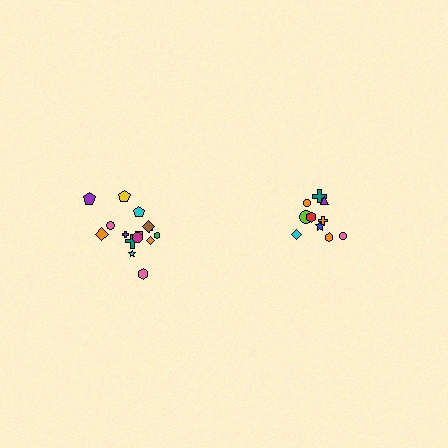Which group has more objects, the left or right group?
The left group.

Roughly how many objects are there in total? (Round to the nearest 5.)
Roughly 25 objects in total.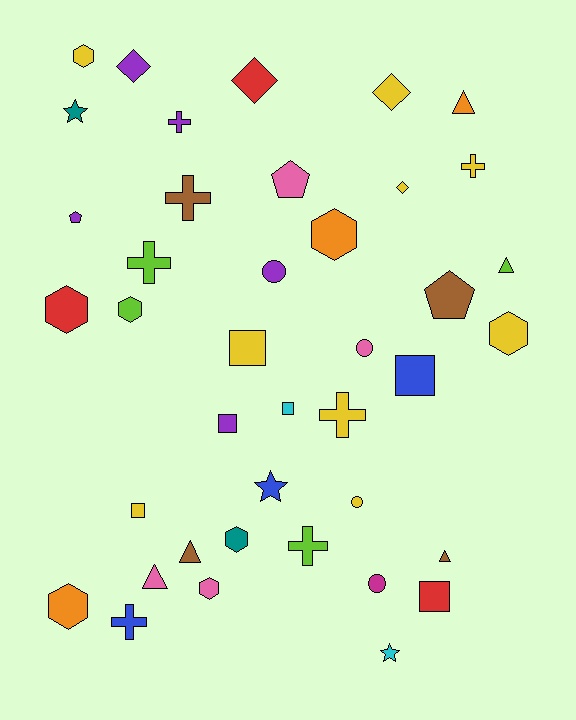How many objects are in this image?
There are 40 objects.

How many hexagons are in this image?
There are 8 hexagons.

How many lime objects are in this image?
There are 4 lime objects.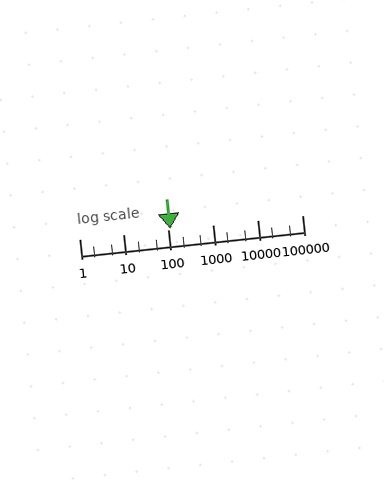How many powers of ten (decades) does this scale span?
The scale spans 5 decades, from 1 to 100000.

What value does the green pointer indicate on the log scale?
The pointer indicates approximately 110.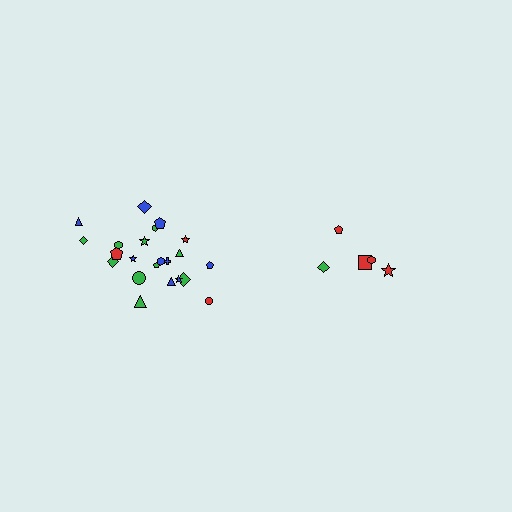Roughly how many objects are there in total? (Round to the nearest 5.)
Roughly 25 objects in total.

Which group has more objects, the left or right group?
The left group.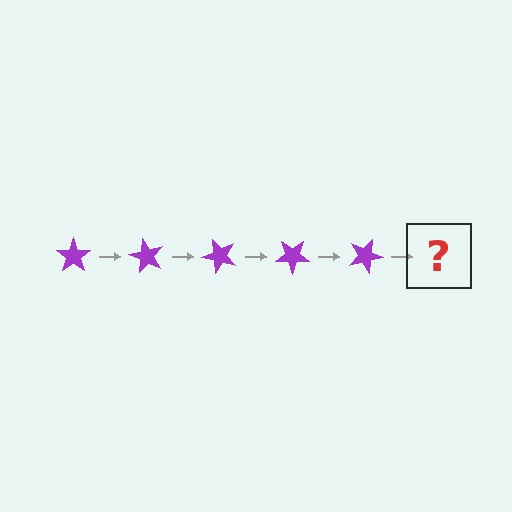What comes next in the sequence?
The next element should be a purple star rotated 300 degrees.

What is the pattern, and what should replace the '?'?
The pattern is that the star rotates 60 degrees each step. The '?' should be a purple star rotated 300 degrees.